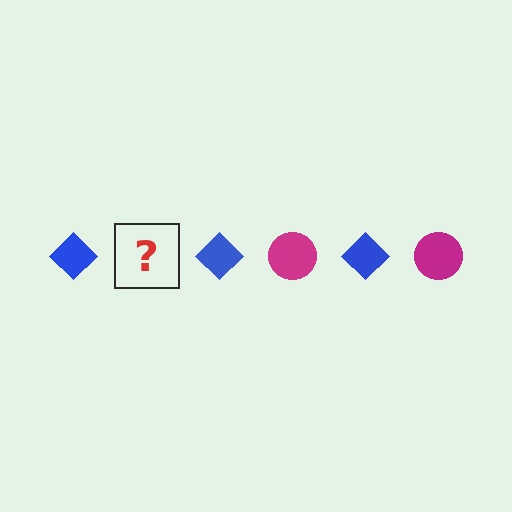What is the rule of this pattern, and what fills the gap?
The rule is that the pattern alternates between blue diamond and magenta circle. The gap should be filled with a magenta circle.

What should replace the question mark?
The question mark should be replaced with a magenta circle.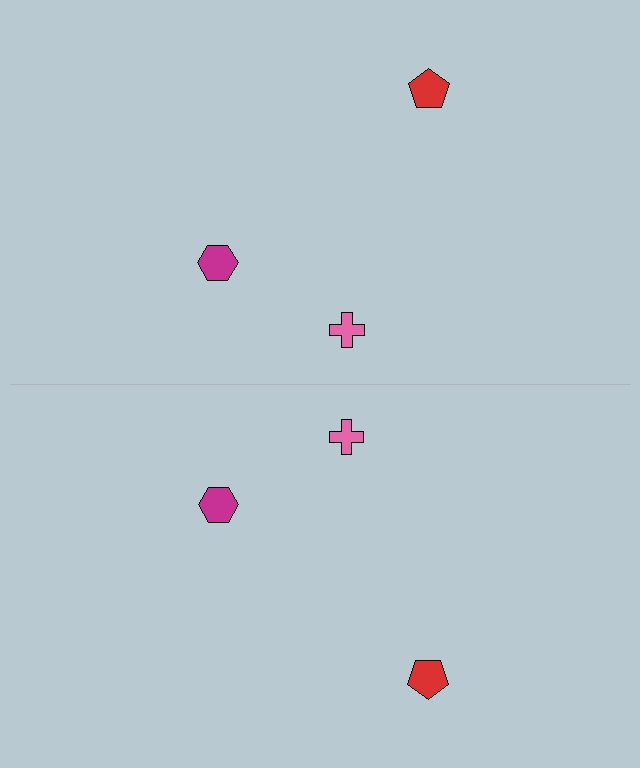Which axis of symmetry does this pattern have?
The pattern has a horizontal axis of symmetry running through the center of the image.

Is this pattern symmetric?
Yes, this pattern has bilateral (reflection) symmetry.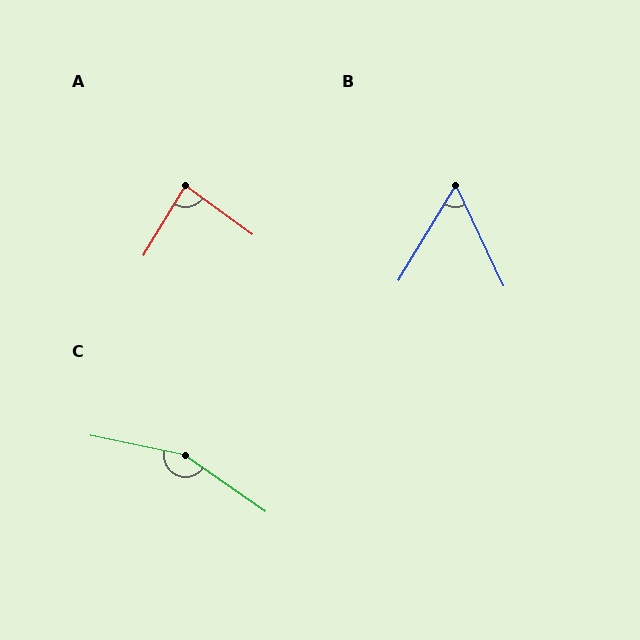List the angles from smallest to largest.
B (56°), A (85°), C (157°).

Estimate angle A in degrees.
Approximately 85 degrees.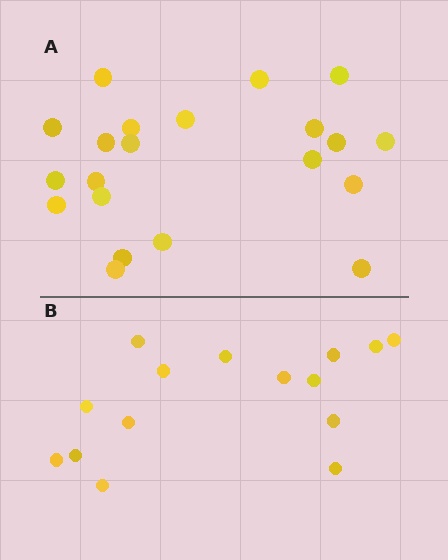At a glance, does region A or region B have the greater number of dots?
Region A (the top region) has more dots.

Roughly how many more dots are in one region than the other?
Region A has about 6 more dots than region B.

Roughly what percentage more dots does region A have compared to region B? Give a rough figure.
About 40% more.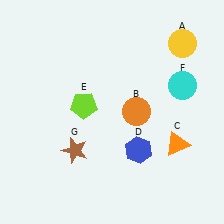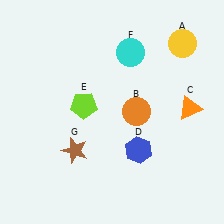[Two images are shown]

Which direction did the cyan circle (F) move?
The cyan circle (F) moved left.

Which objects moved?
The objects that moved are: the orange triangle (C), the cyan circle (F).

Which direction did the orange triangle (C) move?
The orange triangle (C) moved up.